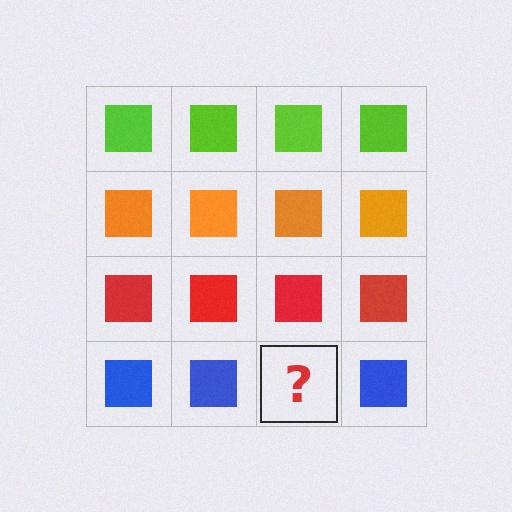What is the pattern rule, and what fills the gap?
The rule is that each row has a consistent color. The gap should be filled with a blue square.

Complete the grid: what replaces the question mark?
The question mark should be replaced with a blue square.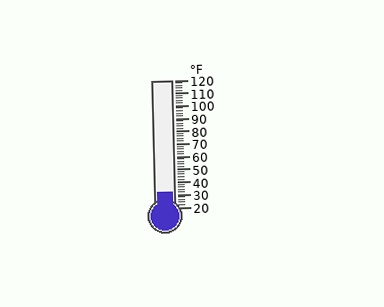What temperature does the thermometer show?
The thermometer shows approximately 32°F.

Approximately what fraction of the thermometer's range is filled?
The thermometer is filled to approximately 10% of its range.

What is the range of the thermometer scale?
The thermometer scale ranges from 20°F to 120°F.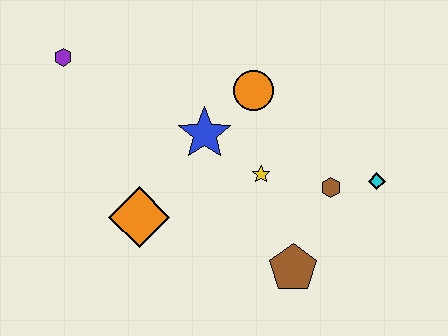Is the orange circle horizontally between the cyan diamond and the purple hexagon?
Yes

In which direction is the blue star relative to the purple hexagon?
The blue star is to the right of the purple hexagon.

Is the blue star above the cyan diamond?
Yes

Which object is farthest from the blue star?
The cyan diamond is farthest from the blue star.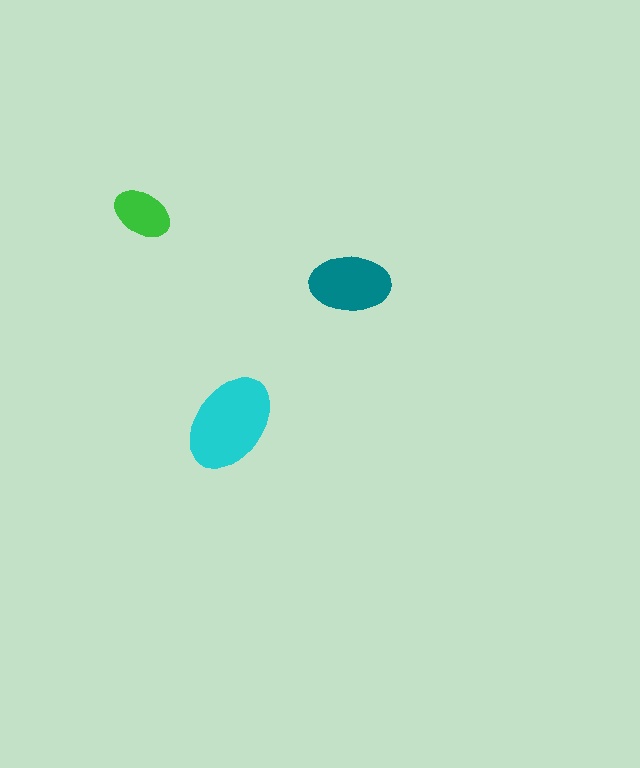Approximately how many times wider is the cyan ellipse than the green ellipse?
About 1.5 times wider.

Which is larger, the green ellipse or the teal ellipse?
The teal one.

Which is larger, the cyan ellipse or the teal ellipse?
The cyan one.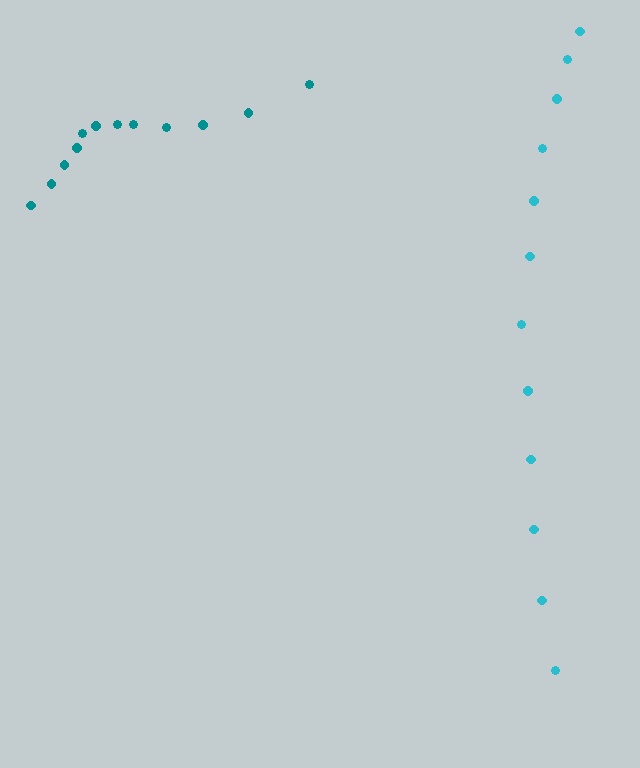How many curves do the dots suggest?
There are 2 distinct paths.